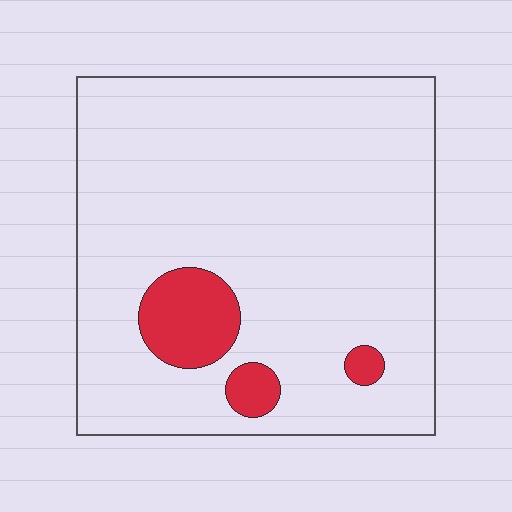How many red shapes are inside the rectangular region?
3.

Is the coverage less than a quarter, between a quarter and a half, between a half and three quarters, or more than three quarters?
Less than a quarter.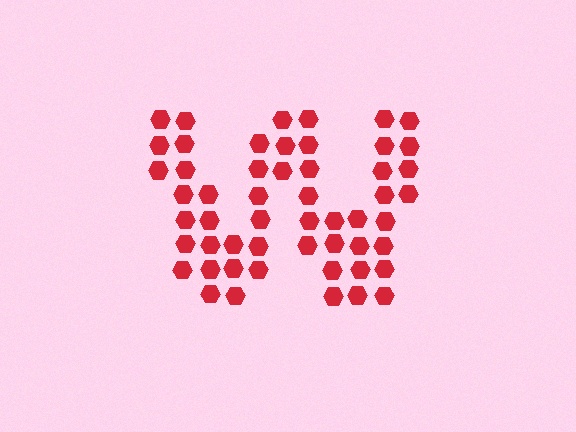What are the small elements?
The small elements are hexagons.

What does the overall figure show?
The overall figure shows the letter W.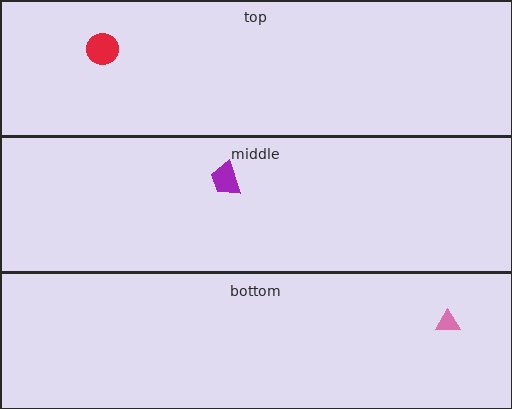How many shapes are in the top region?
1.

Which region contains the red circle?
The top region.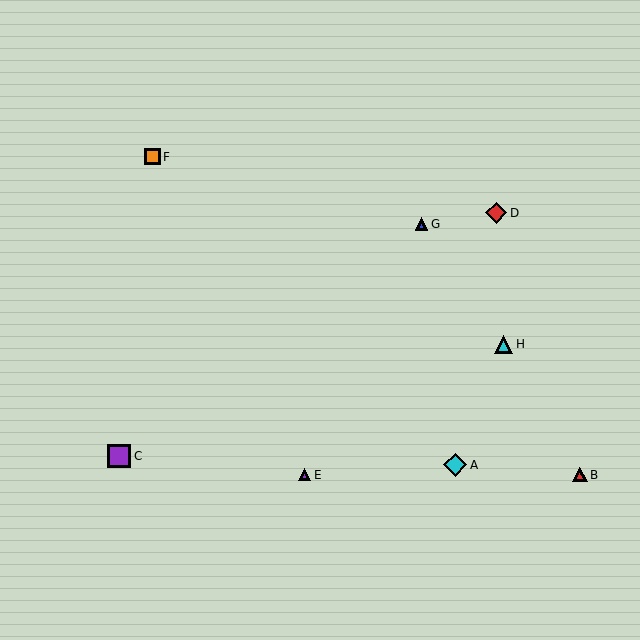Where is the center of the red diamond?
The center of the red diamond is at (496, 213).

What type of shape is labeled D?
Shape D is a red diamond.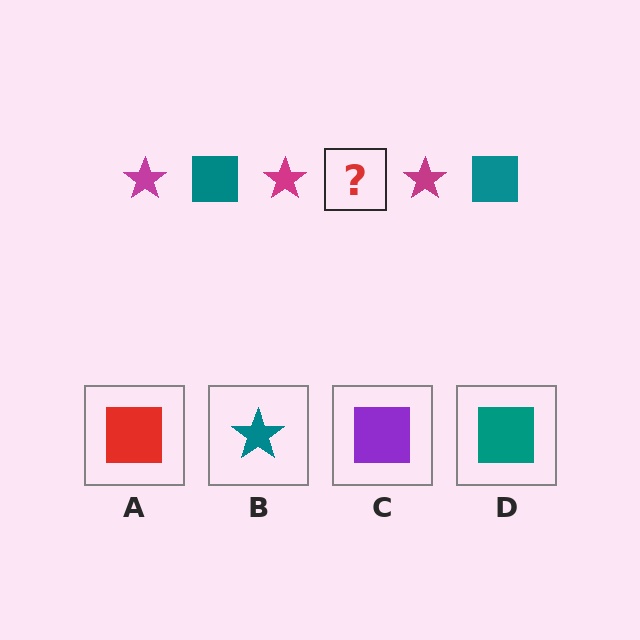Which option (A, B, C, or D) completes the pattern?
D.